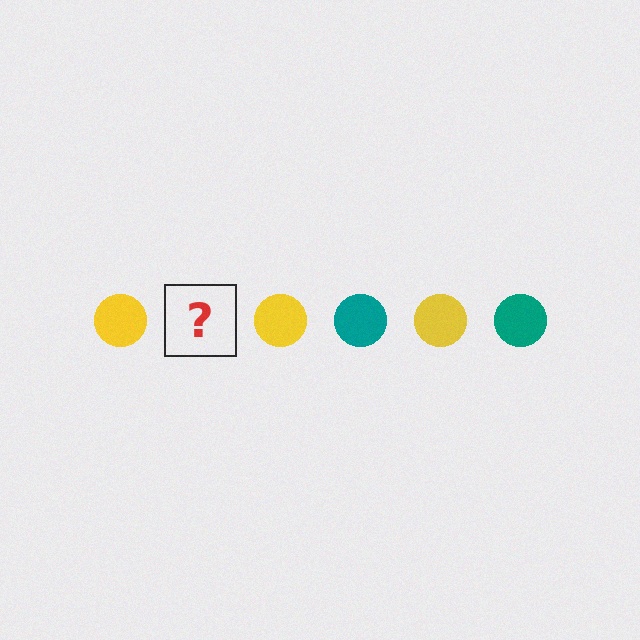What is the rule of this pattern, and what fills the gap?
The rule is that the pattern cycles through yellow, teal circles. The gap should be filled with a teal circle.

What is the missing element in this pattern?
The missing element is a teal circle.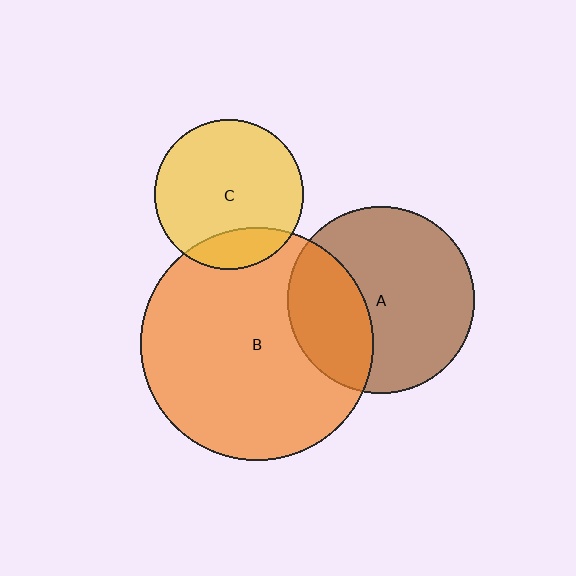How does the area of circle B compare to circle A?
Approximately 1.5 times.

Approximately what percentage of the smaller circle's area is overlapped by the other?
Approximately 30%.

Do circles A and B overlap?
Yes.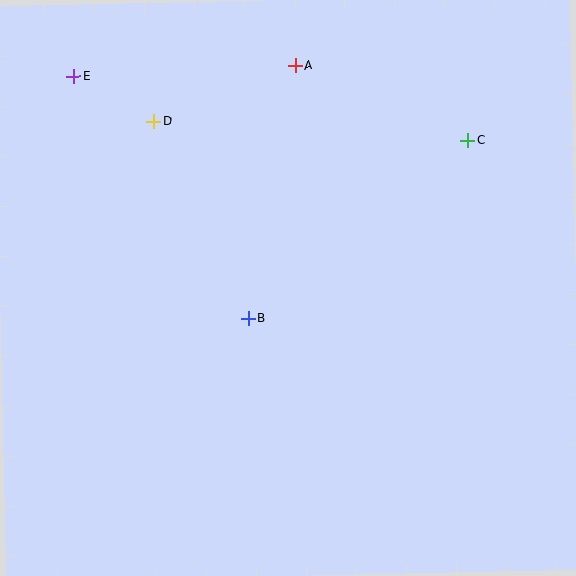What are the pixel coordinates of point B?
Point B is at (248, 318).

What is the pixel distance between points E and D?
The distance between E and D is 91 pixels.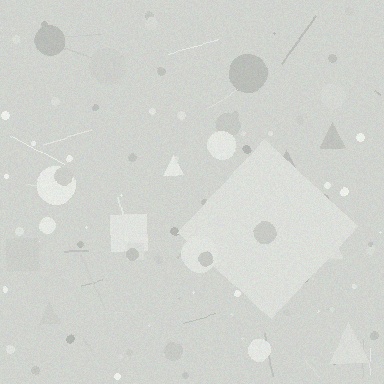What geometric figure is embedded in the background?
A diamond is embedded in the background.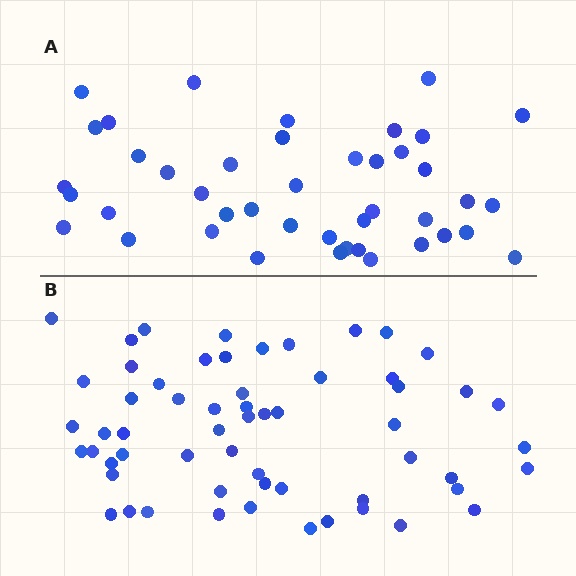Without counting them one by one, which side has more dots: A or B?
Region B (the bottom region) has more dots.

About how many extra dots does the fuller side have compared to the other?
Region B has approximately 15 more dots than region A.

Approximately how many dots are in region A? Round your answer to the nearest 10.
About 40 dots. (The exact count is 43, which rounds to 40.)